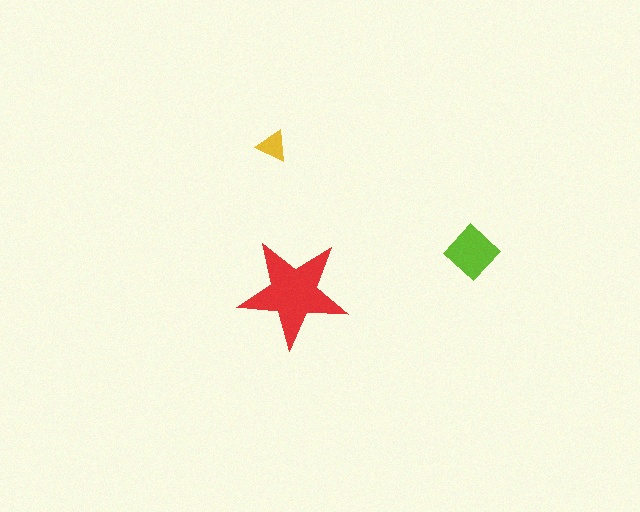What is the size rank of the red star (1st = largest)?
1st.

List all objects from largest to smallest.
The red star, the lime diamond, the yellow triangle.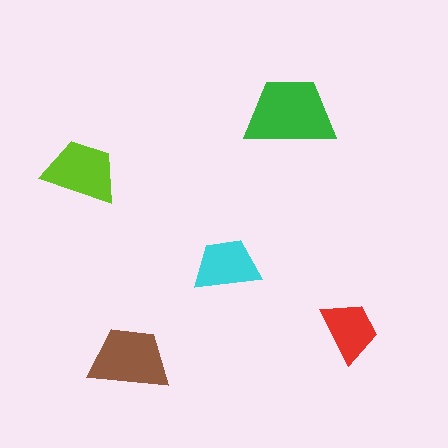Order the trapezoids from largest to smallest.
the green one, the brown one, the lime one, the cyan one, the red one.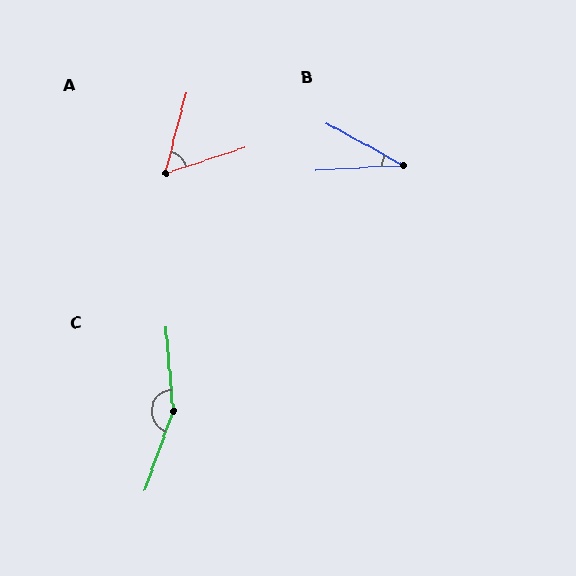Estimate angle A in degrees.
Approximately 57 degrees.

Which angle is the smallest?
B, at approximately 32 degrees.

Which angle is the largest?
C, at approximately 156 degrees.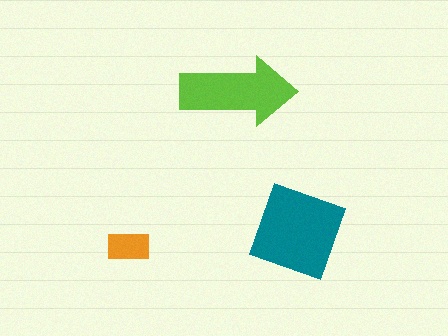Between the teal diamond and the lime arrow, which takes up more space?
The teal diamond.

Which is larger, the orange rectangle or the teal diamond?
The teal diamond.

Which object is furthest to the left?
The orange rectangle is leftmost.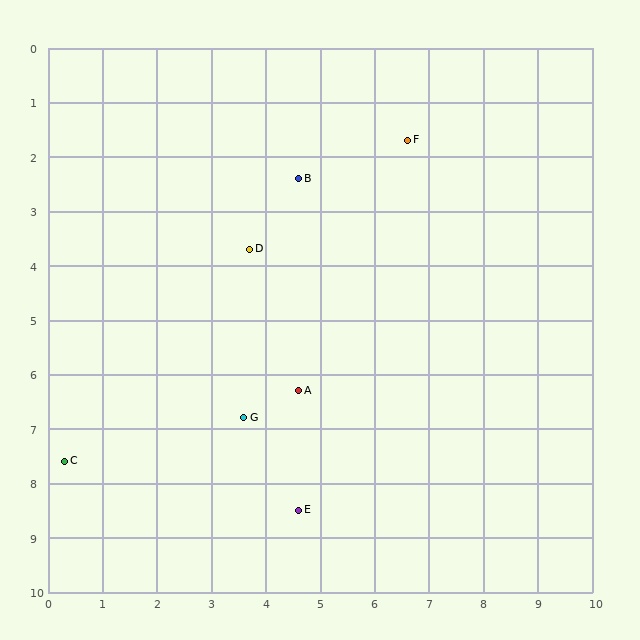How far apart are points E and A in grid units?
Points E and A are about 2.2 grid units apart.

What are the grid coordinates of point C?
Point C is at approximately (0.3, 7.6).